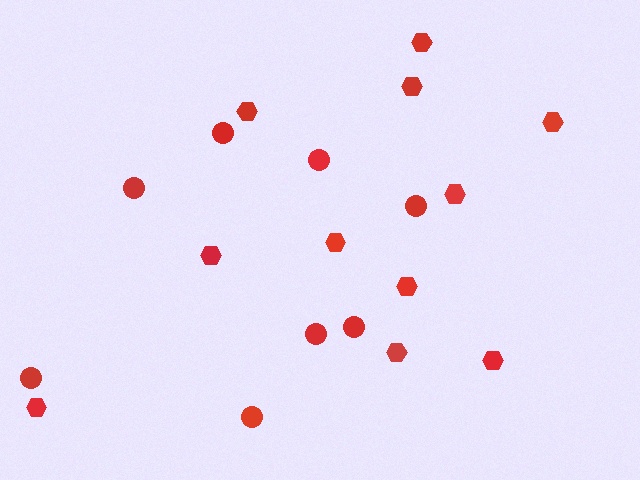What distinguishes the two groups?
There are 2 groups: one group of circles (8) and one group of hexagons (11).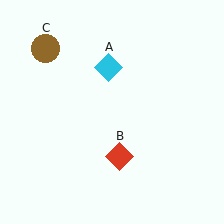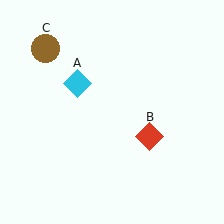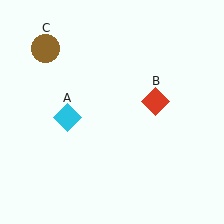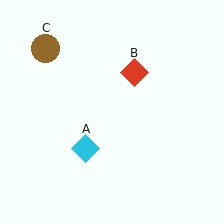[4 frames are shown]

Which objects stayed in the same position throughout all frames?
Brown circle (object C) remained stationary.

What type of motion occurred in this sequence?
The cyan diamond (object A), red diamond (object B) rotated counterclockwise around the center of the scene.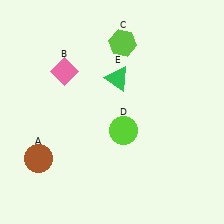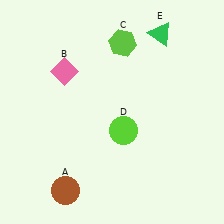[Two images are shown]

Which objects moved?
The objects that moved are: the brown circle (A), the green triangle (E).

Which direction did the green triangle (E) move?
The green triangle (E) moved up.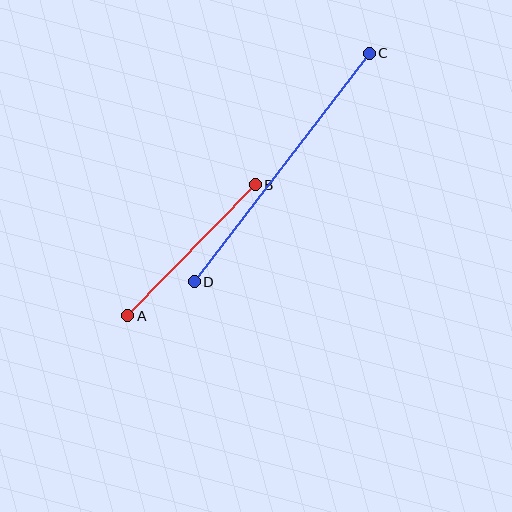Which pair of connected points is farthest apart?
Points C and D are farthest apart.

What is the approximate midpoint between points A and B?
The midpoint is at approximately (192, 250) pixels.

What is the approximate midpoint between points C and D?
The midpoint is at approximately (282, 168) pixels.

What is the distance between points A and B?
The distance is approximately 183 pixels.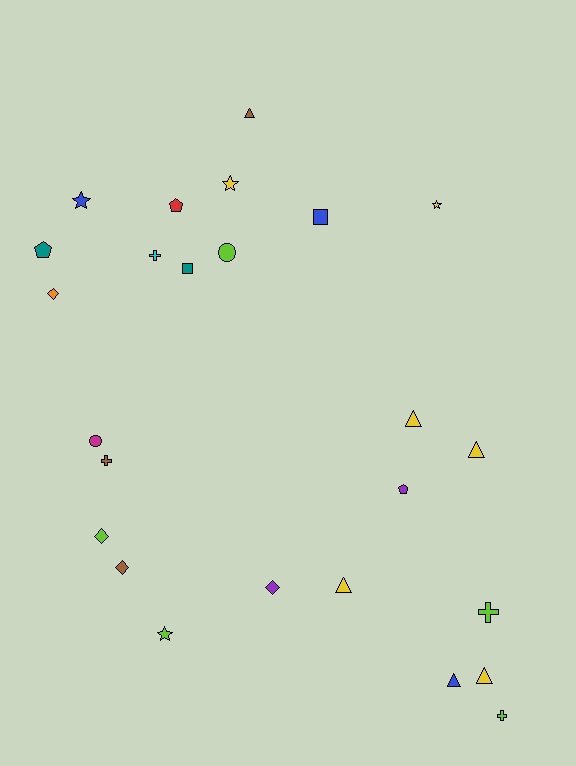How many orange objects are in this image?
There is 1 orange object.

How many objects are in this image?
There are 25 objects.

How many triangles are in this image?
There are 6 triangles.